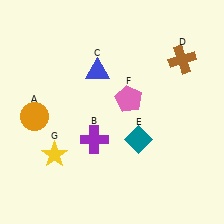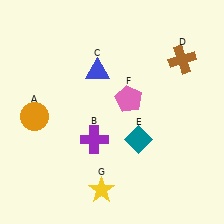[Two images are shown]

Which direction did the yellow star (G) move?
The yellow star (G) moved right.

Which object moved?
The yellow star (G) moved right.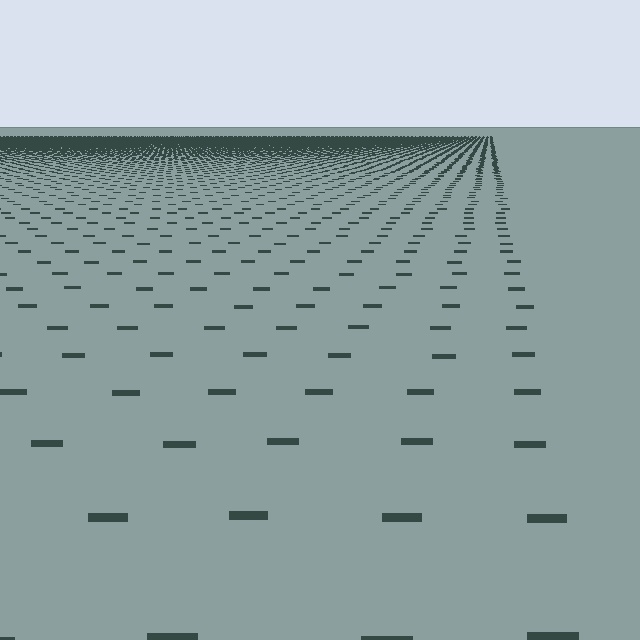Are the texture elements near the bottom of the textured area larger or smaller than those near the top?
Larger. Near the bottom, elements are closer to the viewer and appear at a bigger on-screen size.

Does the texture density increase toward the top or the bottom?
Density increases toward the top.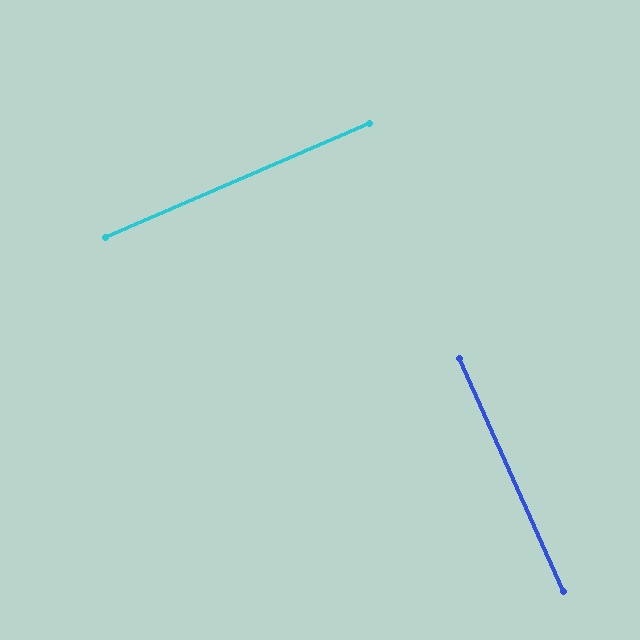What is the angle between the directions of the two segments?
Approximately 89 degrees.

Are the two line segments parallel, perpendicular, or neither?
Perpendicular — they meet at approximately 89°.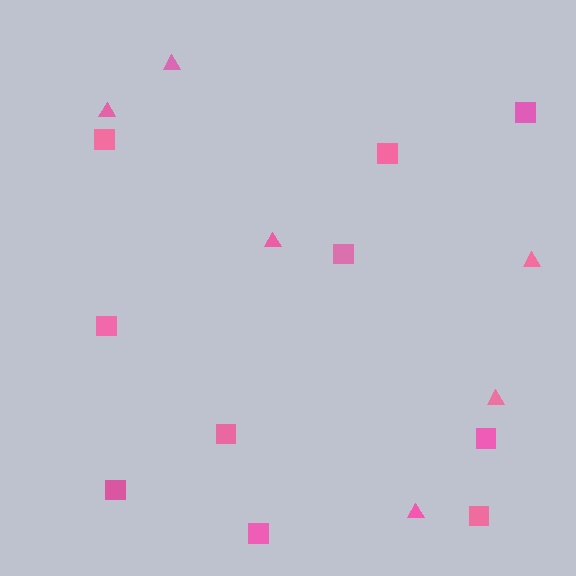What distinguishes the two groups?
There are 2 groups: one group of triangles (6) and one group of squares (10).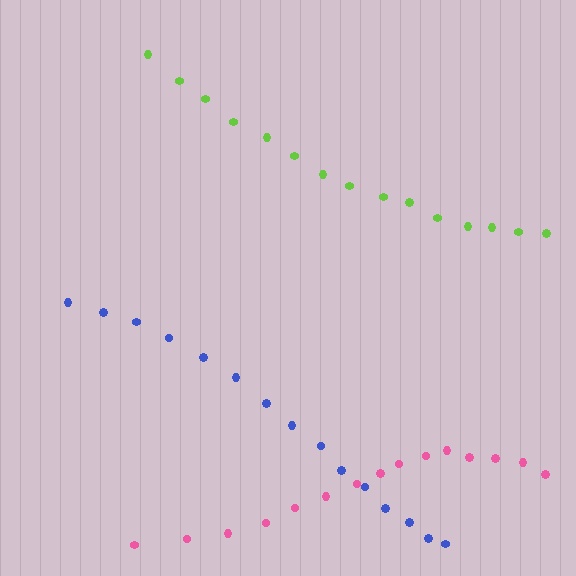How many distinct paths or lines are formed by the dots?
There are 3 distinct paths.